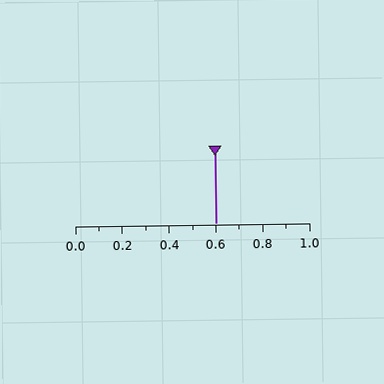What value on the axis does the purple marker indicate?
The marker indicates approximately 0.6.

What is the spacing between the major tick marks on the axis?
The major ticks are spaced 0.2 apart.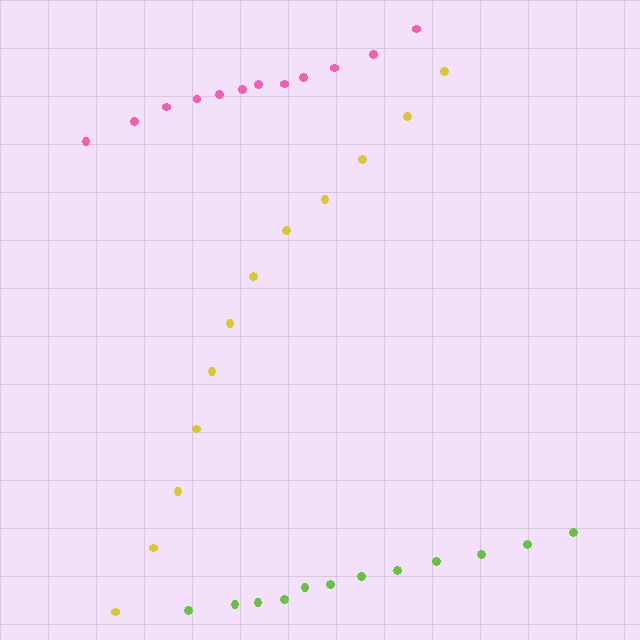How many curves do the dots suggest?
There are 3 distinct paths.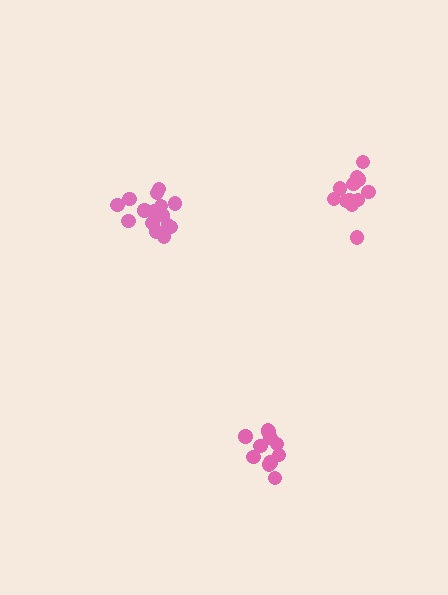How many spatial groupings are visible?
There are 3 spatial groupings.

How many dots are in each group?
Group 1: 12 dots, Group 2: 11 dots, Group 3: 15 dots (38 total).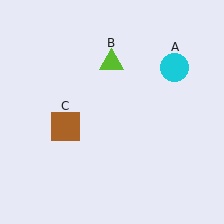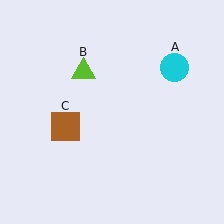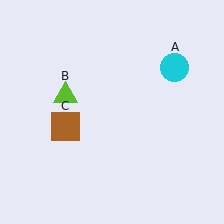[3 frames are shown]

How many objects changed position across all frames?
1 object changed position: lime triangle (object B).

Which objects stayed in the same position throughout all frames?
Cyan circle (object A) and brown square (object C) remained stationary.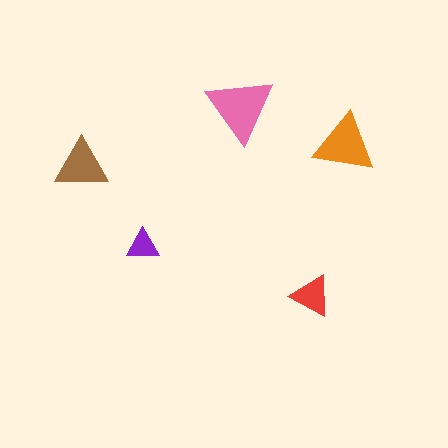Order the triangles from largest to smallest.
the pink one, the orange one, the brown one, the red one, the purple one.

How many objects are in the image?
There are 5 objects in the image.